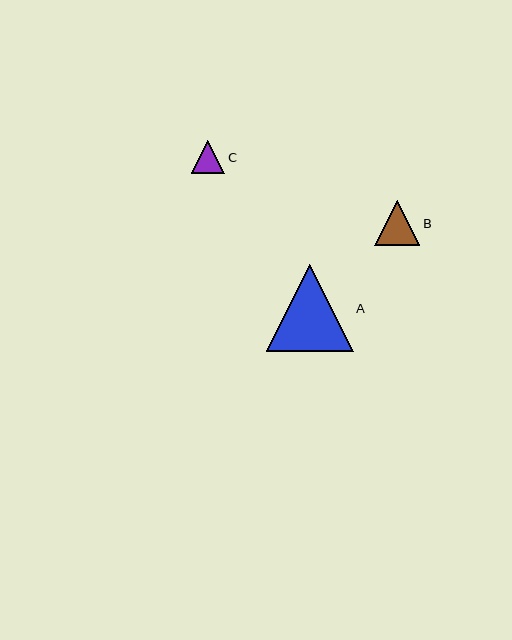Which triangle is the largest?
Triangle A is the largest with a size of approximately 87 pixels.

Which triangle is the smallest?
Triangle C is the smallest with a size of approximately 33 pixels.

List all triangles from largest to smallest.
From largest to smallest: A, B, C.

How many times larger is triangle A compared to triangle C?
Triangle A is approximately 2.6 times the size of triangle C.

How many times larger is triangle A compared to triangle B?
Triangle A is approximately 1.9 times the size of triangle B.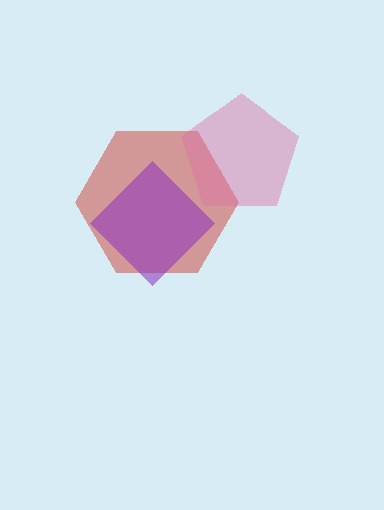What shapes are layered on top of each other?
The layered shapes are: a red hexagon, a pink pentagon, a purple diamond.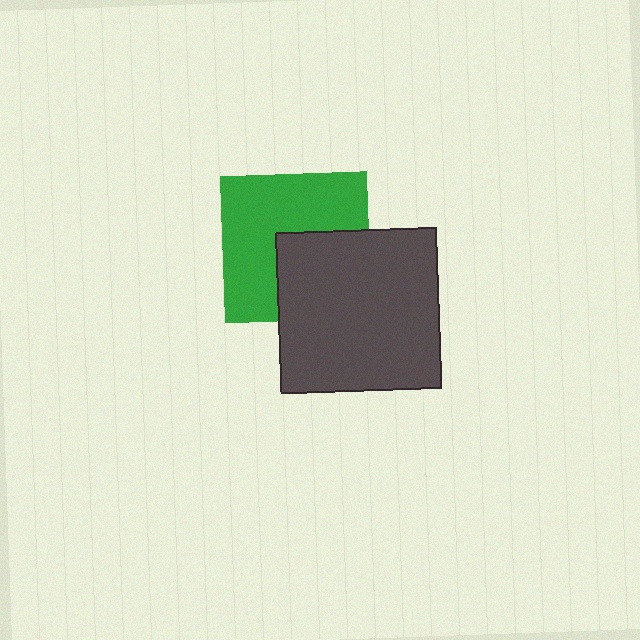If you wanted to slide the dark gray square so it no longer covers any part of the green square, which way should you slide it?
Slide it toward the lower-right — that is the most direct way to separate the two shapes.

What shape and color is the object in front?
The object in front is a dark gray square.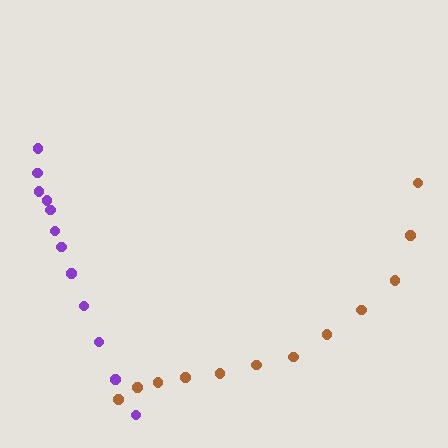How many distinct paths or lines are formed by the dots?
There are 2 distinct paths.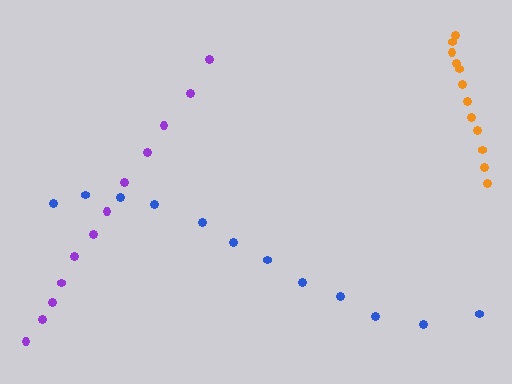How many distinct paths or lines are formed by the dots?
There are 3 distinct paths.